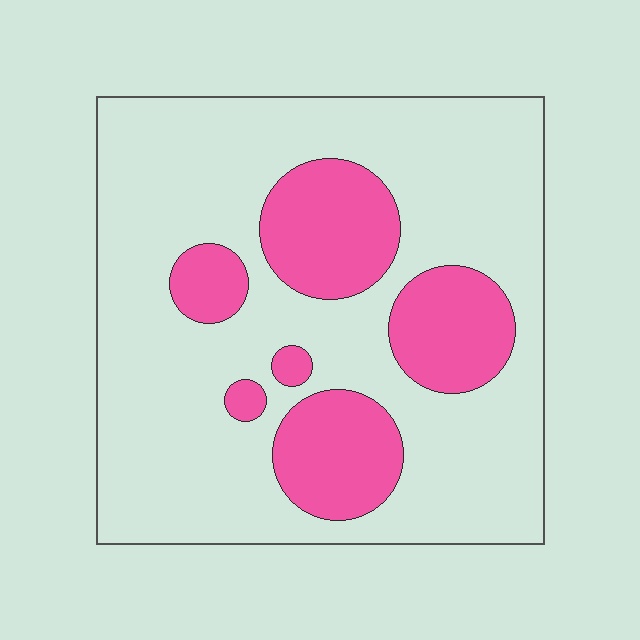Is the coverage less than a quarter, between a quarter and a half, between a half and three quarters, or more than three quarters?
Less than a quarter.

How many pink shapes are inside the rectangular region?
6.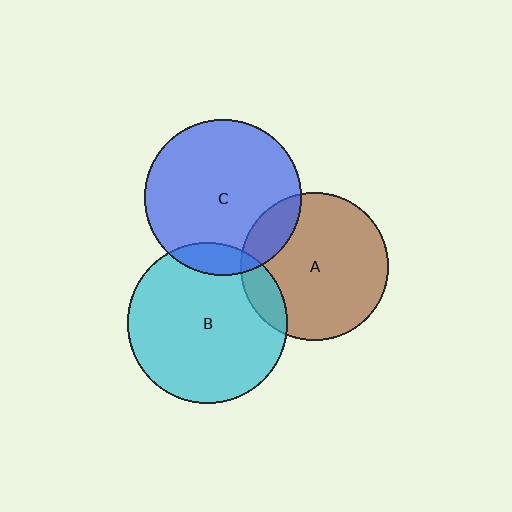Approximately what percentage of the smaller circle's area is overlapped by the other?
Approximately 10%.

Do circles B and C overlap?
Yes.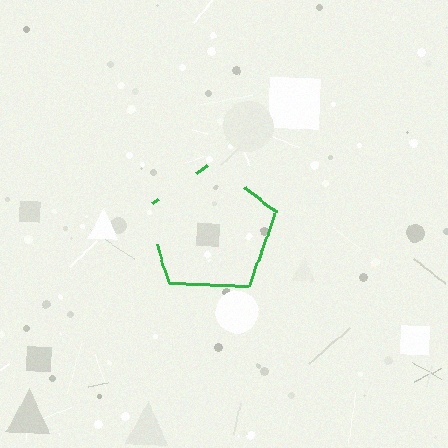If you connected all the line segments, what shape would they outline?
They would outline a pentagon.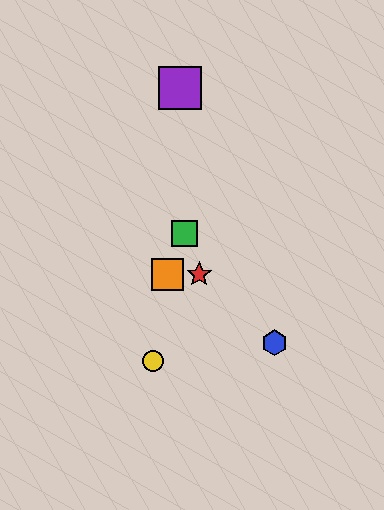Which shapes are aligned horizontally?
The red star, the orange square are aligned horizontally.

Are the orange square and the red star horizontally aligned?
Yes, both are at y≈274.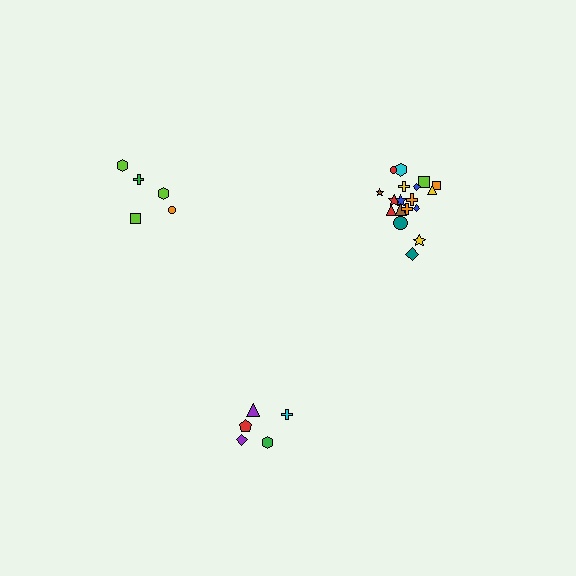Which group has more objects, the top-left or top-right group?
The top-right group.